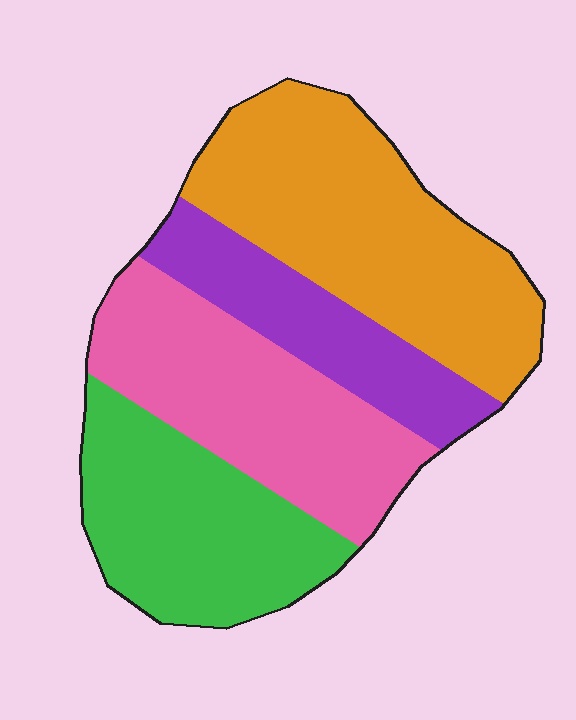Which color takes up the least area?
Purple, at roughly 15%.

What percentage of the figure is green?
Green takes up less than a quarter of the figure.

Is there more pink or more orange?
Orange.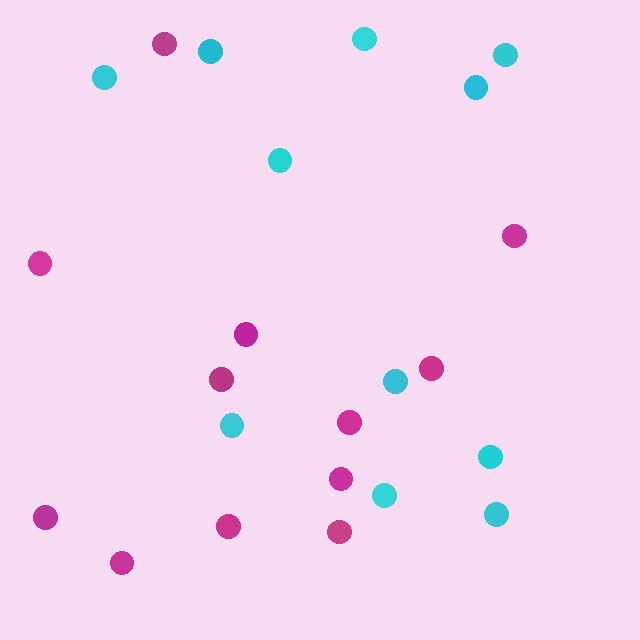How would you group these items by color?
There are 2 groups: one group of cyan circles (11) and one group of magenta circles (12).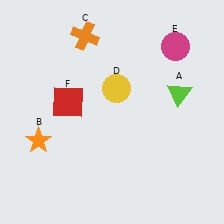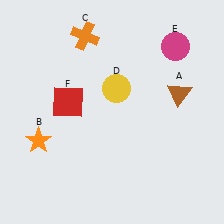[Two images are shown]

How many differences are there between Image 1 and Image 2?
There is 1 difference between the two images.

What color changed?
The triangle (A) changed from lime in Image 1 to brown in Image 2.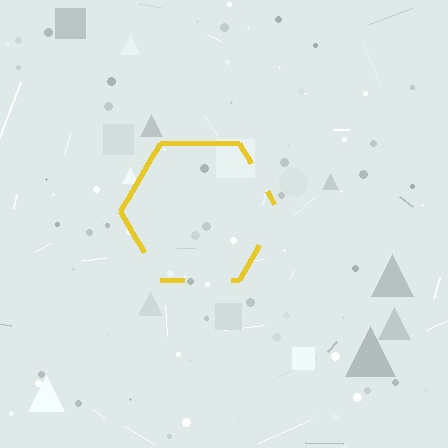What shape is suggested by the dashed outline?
The dashed outline suggests a hexagon.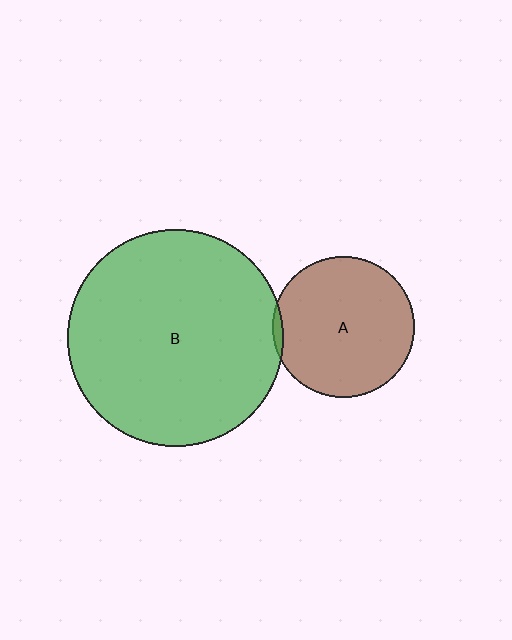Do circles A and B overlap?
Yes.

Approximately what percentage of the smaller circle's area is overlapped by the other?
Approximately 5%.